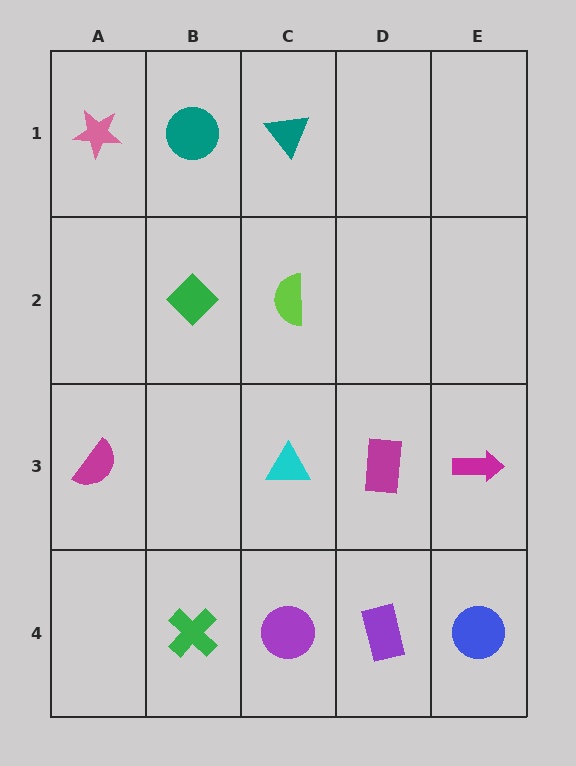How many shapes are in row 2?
2 shapes.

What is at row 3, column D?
A magenta rectangle.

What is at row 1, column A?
A pink star.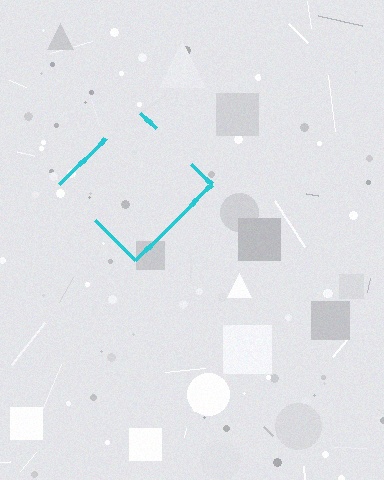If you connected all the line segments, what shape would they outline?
They would outline a diamond.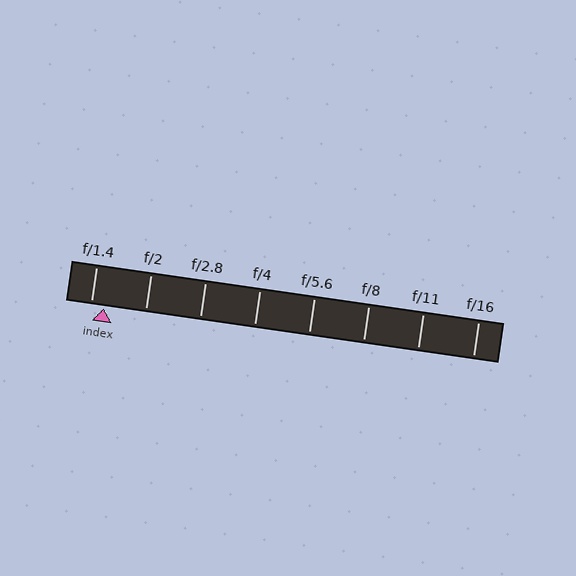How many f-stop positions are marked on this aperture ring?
There are 8 f-stop positions marked.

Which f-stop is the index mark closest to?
The index mark is closest to f/1.4.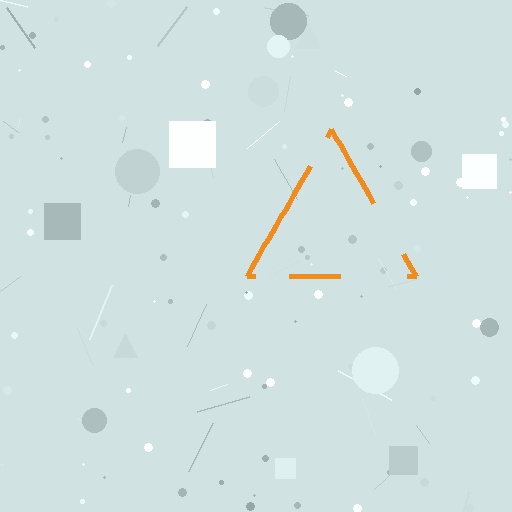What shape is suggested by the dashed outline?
The dashed outline suggests a triangle.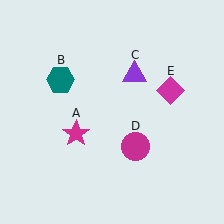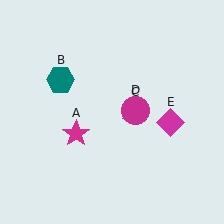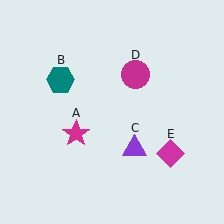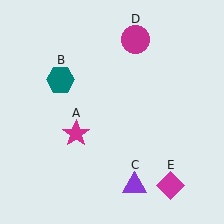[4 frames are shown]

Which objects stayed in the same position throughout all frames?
Magenta star (object A) and teal hexagon (object B) remained stationary.